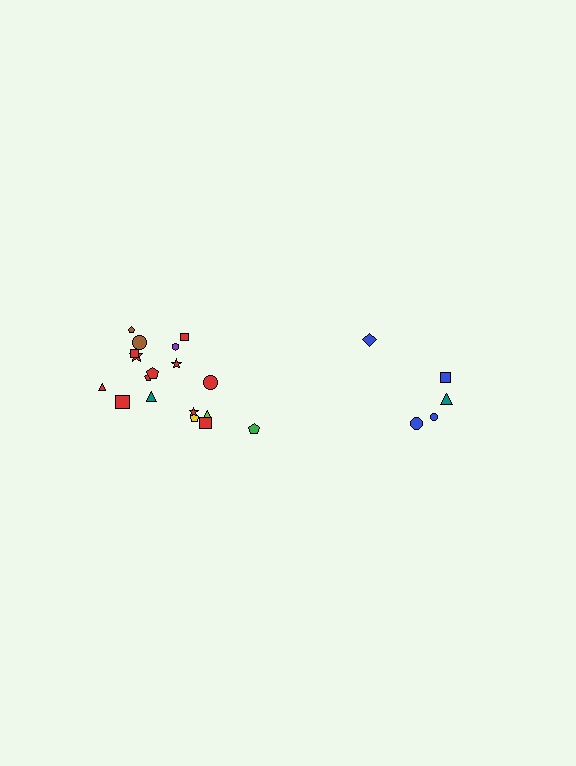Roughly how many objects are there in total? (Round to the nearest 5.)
Roughly 25 objects in total.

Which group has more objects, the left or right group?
The left group.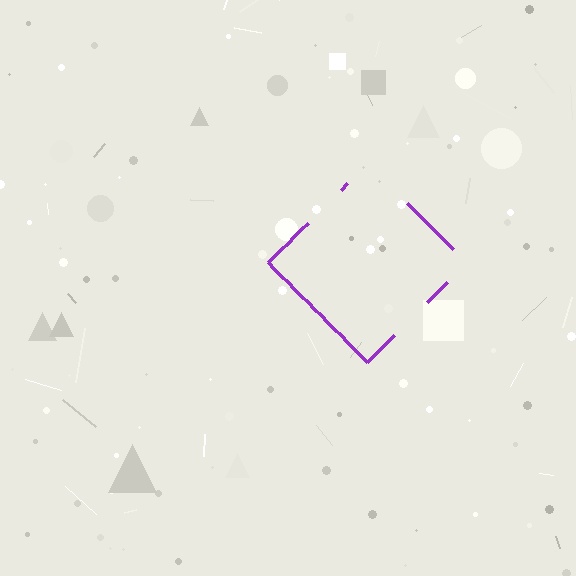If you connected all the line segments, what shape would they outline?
They would outline a diamond.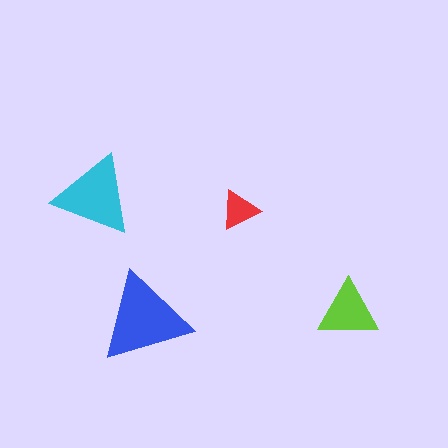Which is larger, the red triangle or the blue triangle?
The blue one.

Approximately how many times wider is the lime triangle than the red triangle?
About 1.5 times wider.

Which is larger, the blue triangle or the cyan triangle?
The blue one.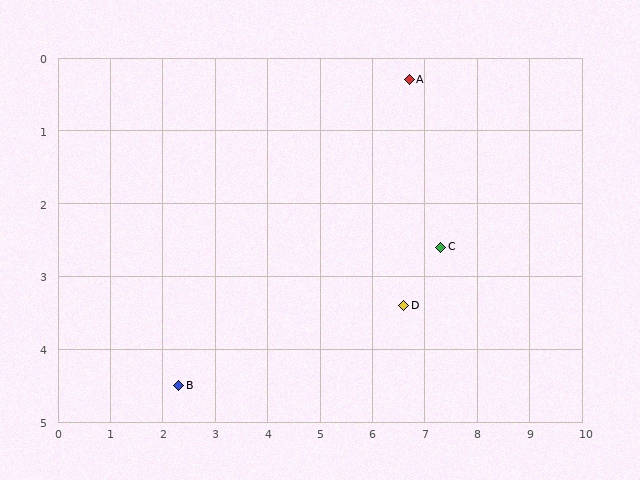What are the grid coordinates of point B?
Point B is at approximately (2.3, 4.5).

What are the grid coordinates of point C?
Point C is at approximately (7.3, 2.6).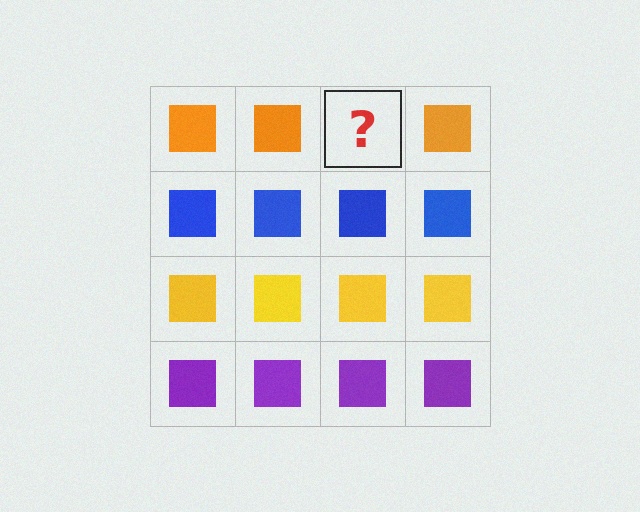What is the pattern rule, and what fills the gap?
The rule is that each row has a consistent color. The gap should be filled with an orange square.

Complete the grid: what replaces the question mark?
The question mark should be replaced with an orange square.